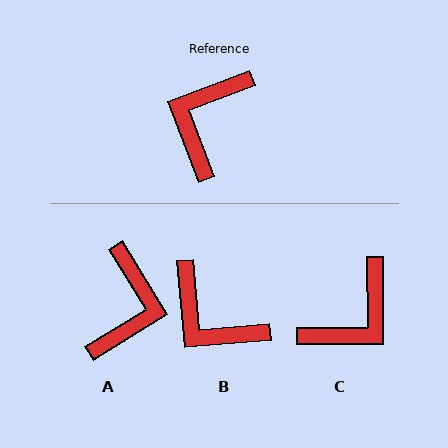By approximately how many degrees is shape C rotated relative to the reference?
Approximately 159 degrees counter-clockwise.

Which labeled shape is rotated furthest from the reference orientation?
A, about 169 degrees away.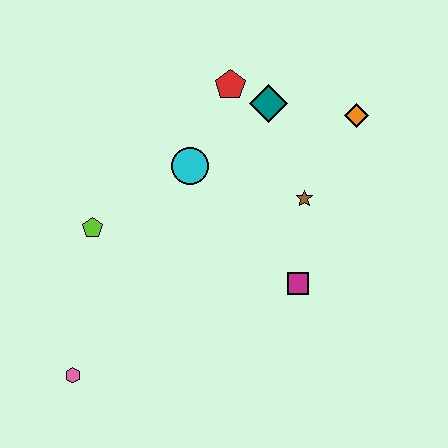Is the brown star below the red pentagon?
Yes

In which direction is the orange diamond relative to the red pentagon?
The orange diamond is to the right of the red pentagon.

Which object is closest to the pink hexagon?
The lime pentagon is closest to the pink hexagon.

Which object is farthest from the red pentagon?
The pink hexagon is farthest from the red pentagon.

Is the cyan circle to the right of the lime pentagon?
Yes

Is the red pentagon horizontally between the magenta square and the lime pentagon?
Yes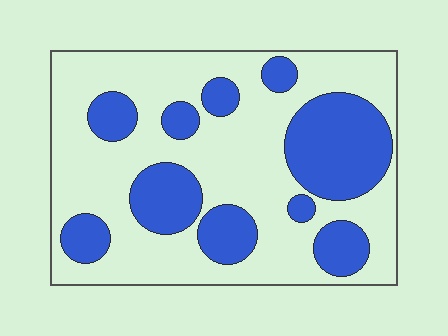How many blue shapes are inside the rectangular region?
10.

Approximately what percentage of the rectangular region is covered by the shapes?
Approximately 35%.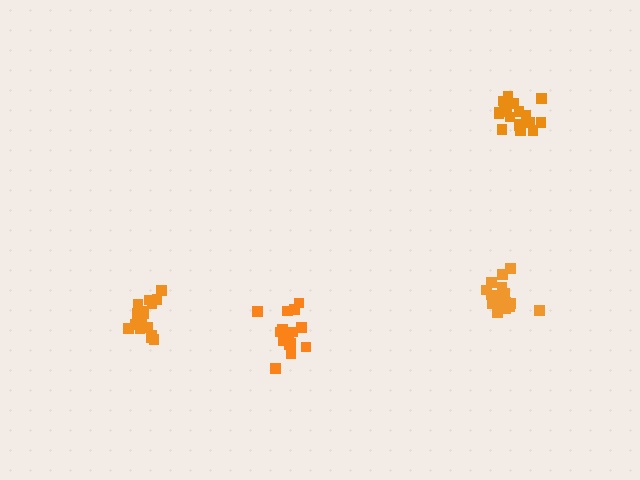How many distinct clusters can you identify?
There are 4 distinct clusters.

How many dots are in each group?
Group 1: 19 dots, Group 2: 18 dots, Group 3: 16 dots, Group 4: 17 dots (70 total).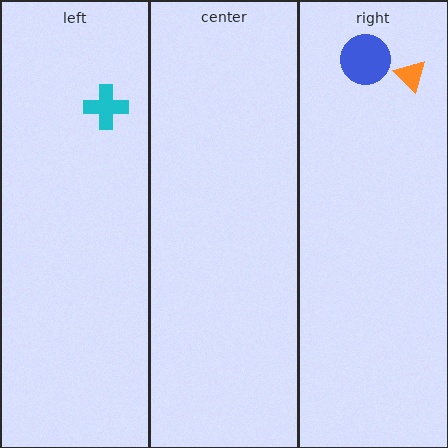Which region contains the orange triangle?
The right region.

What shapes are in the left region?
The cyan cross.